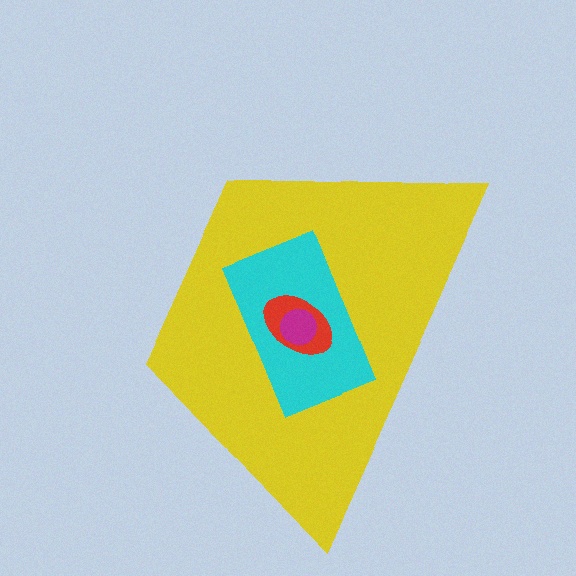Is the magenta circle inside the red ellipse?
Yes.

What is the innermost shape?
The magenta circle.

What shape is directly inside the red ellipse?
The magenta circle.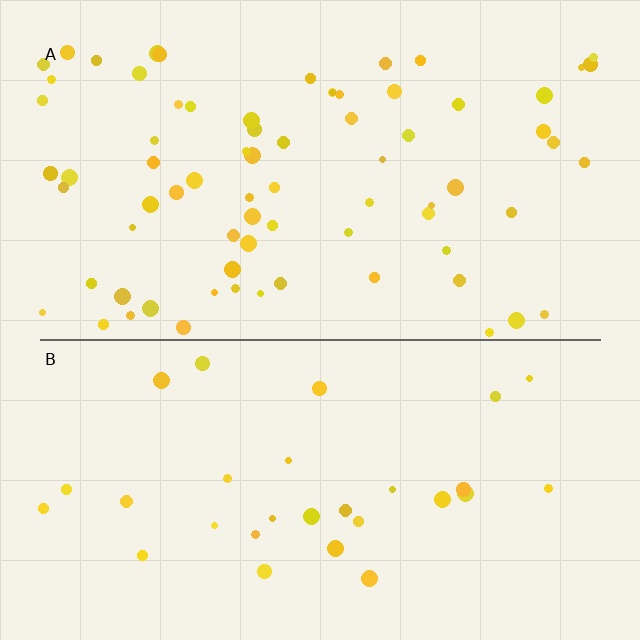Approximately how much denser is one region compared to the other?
Approximately 2.5× — region A over region B.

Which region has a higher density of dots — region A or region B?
A (the top).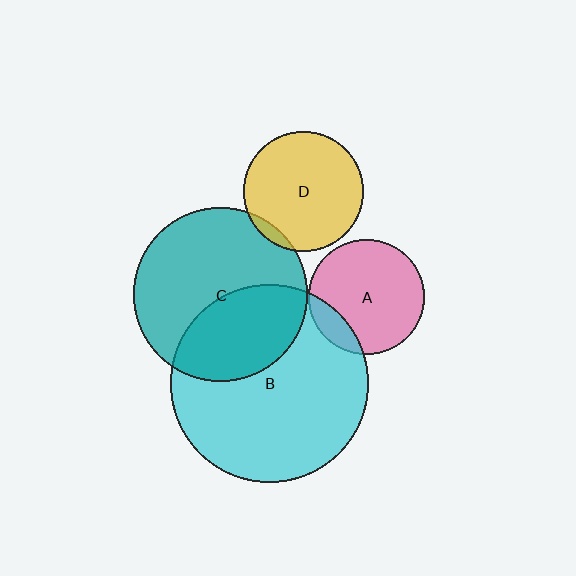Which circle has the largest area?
Circle B (cyan).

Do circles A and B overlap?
Yes.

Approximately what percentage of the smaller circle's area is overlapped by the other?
Approximately 15%.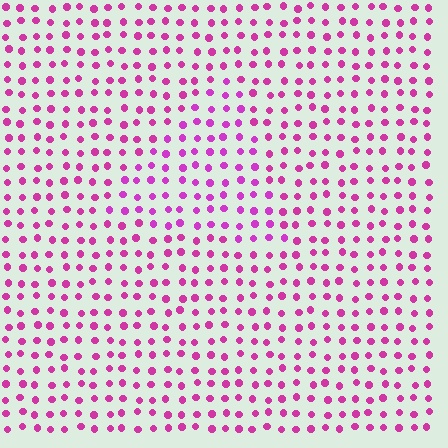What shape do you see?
I see a triangle.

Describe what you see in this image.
The image is filled with small magenta elements in a uniform arrangement. A triangle-shaped region is visible where the elements are tinted to a slightly different hue, forming a subtle color boundary.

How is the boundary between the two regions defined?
The boundary is defined purely by a slight shift in hue (about 15 degrees). Spacing, size, and orientation are identical on both sides.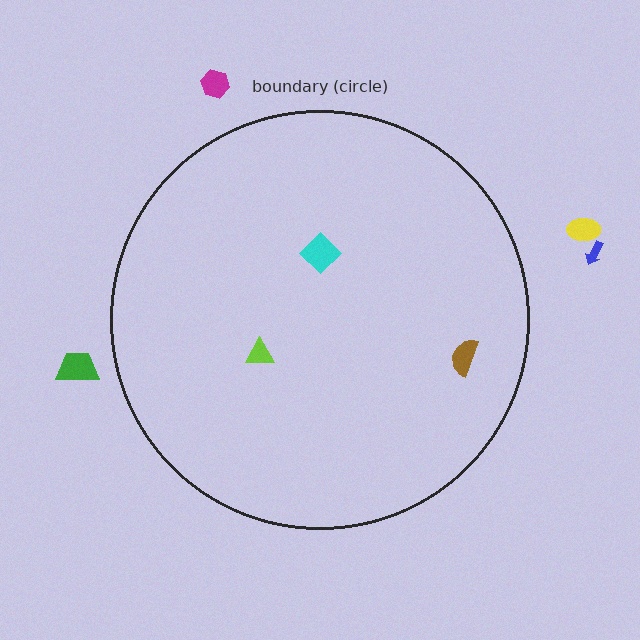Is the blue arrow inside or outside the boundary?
Outside.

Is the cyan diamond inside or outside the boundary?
Inside.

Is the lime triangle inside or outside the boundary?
Inside.